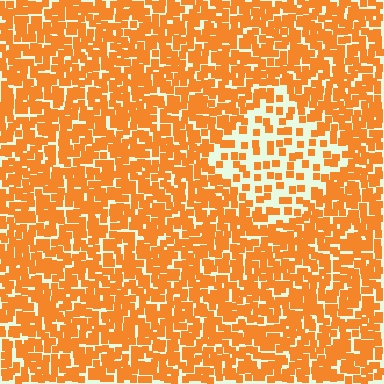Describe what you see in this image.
The image contains small orange elements arranged at two different densities. A diamond-shaped region is visible where the elements are less densely packed than the surrounding area.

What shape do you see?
I see a diamond.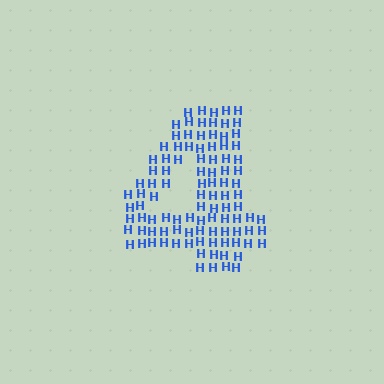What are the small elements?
The small elements are letter H's.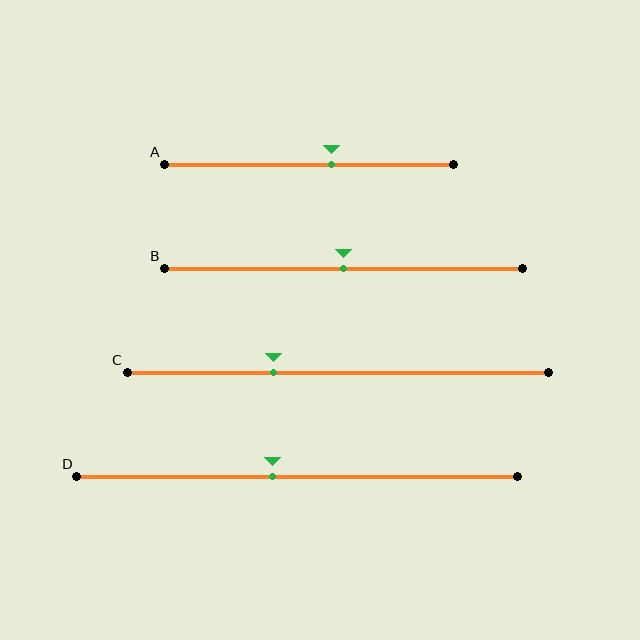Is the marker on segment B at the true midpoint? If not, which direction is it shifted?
Yes, the marker on segment B is at the true midpoint.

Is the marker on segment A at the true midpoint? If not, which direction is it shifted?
No, the marker on segment A is shifted to the right by about 8% of the segment length.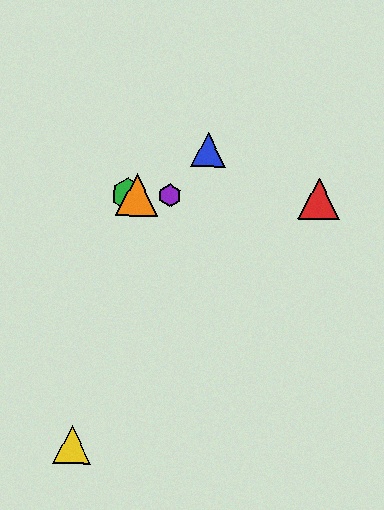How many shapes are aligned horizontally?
4 shapes (the red triangle, the green hexagon, the purple hexagon, the orange triangle) are aligned horizontally.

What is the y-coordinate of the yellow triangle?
The yellow triangle is at y≈445.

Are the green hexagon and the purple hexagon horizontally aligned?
Yes, both are at y≈194.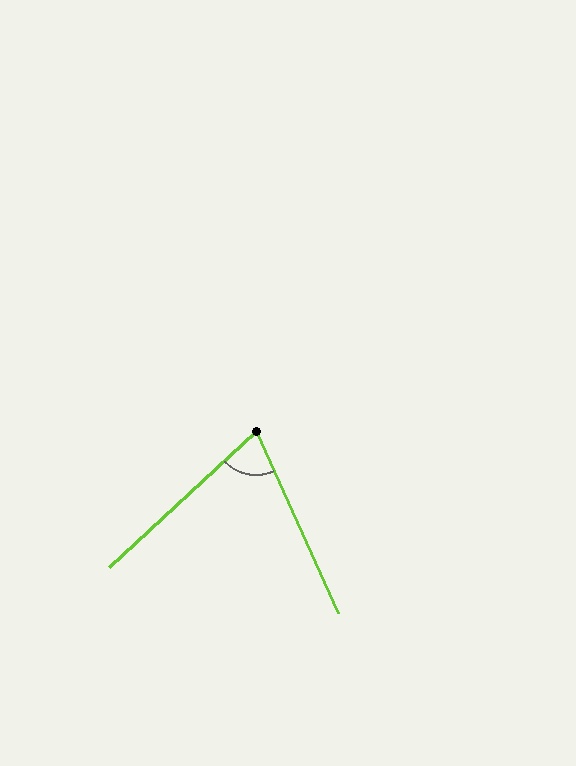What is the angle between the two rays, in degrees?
Approximately 72 degrees.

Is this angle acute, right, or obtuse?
It is acute.